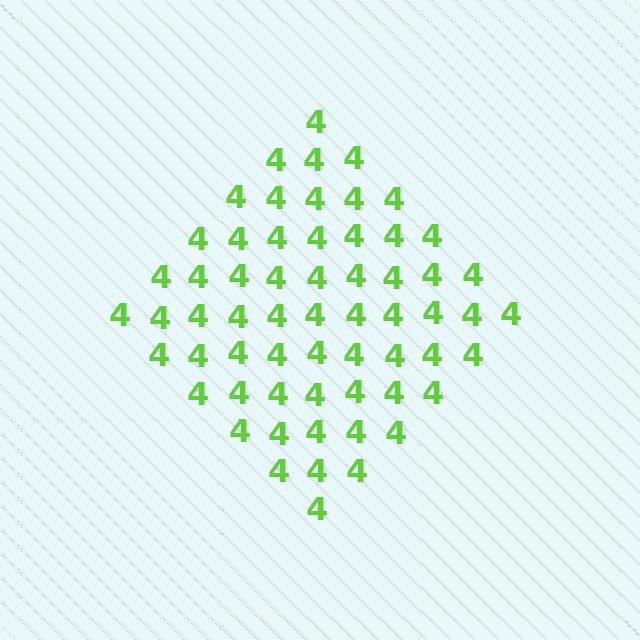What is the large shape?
The large shape is a diamond.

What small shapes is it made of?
It is made of small digit 4's.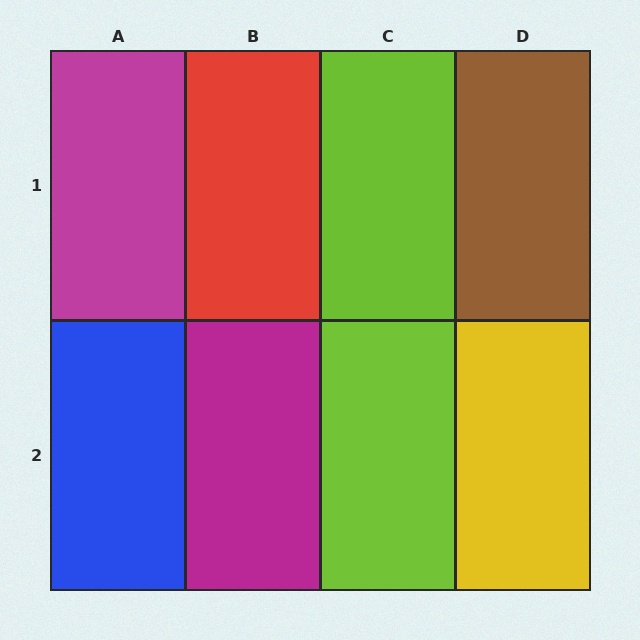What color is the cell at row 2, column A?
Blue.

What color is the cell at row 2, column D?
Yellow.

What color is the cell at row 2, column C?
Lime.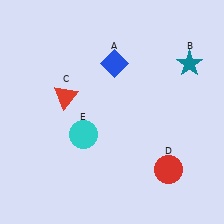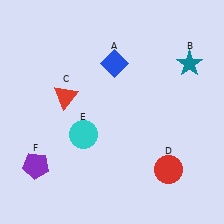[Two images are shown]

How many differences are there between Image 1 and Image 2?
There is 1 difference between the two images.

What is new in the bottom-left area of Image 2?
A purple pentagon (F) was added in the bottom-left area of Image 2.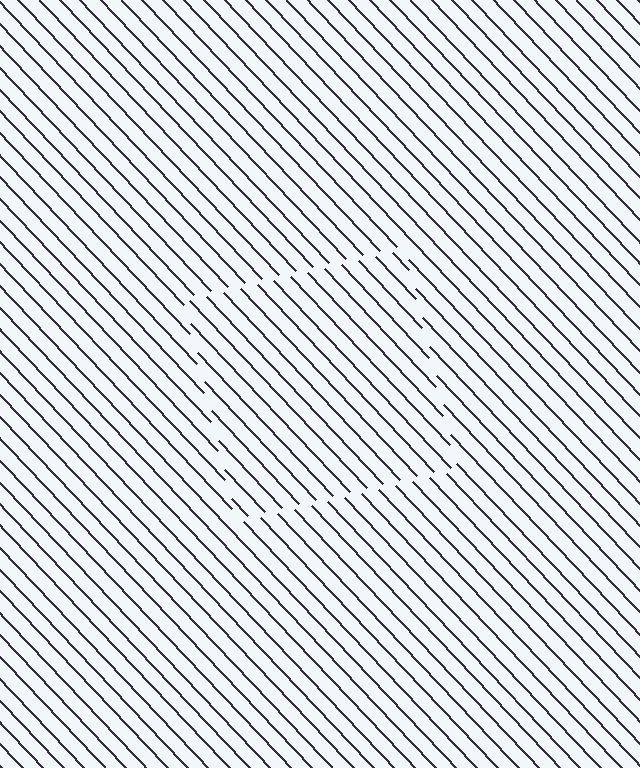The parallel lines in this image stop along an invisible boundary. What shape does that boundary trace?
An illusory square. The interior of the shape contains the same grating, shifted by half a period — the contour is defined by the phase discontinuity where line-ends from the inner and outer gratings abut.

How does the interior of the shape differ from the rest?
The interior of the shape contains the same grating, shifted by half a period — the contour is defined by the phase discontinuity where line-ends from the inner and outer gratings abut.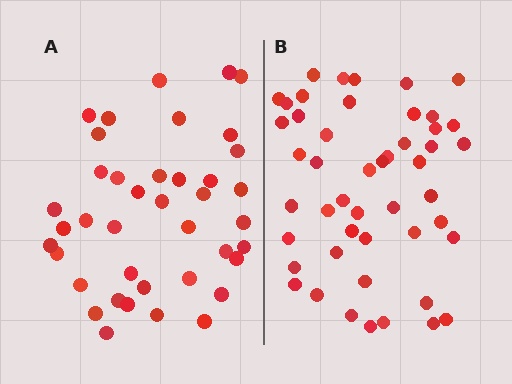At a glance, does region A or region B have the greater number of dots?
Region B (the right region) has more dots.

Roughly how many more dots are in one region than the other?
Region B has roughly 8 or so more dots than region A.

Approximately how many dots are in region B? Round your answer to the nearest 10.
About 50 dots. (The exact count is 48, which rounds to 50.)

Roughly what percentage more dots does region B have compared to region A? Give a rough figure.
About 20% more.